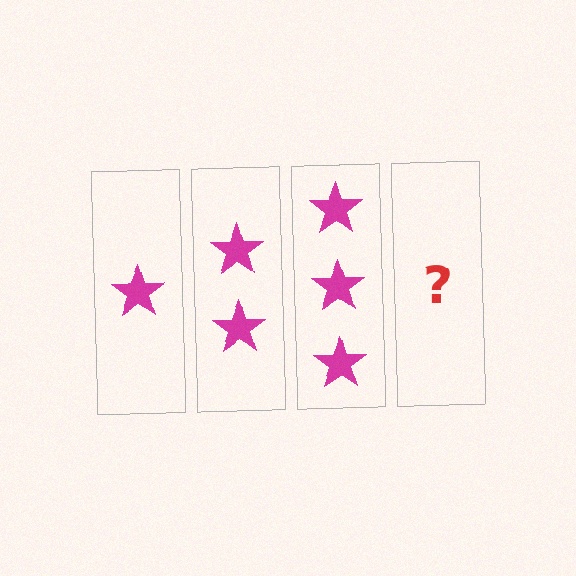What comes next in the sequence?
The next element should be 4 stars.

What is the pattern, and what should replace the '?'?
The pattern is that each step adds one more star. The '?' should be 4 stars.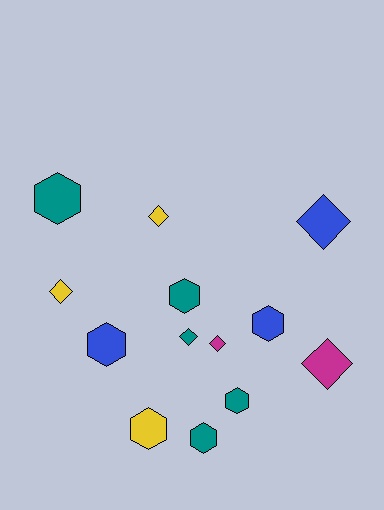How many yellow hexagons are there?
There is 1 yellow hexagon.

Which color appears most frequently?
Teal, with 5 objects.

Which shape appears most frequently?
Hexagon, with 7 objects.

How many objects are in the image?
There are 13 objects.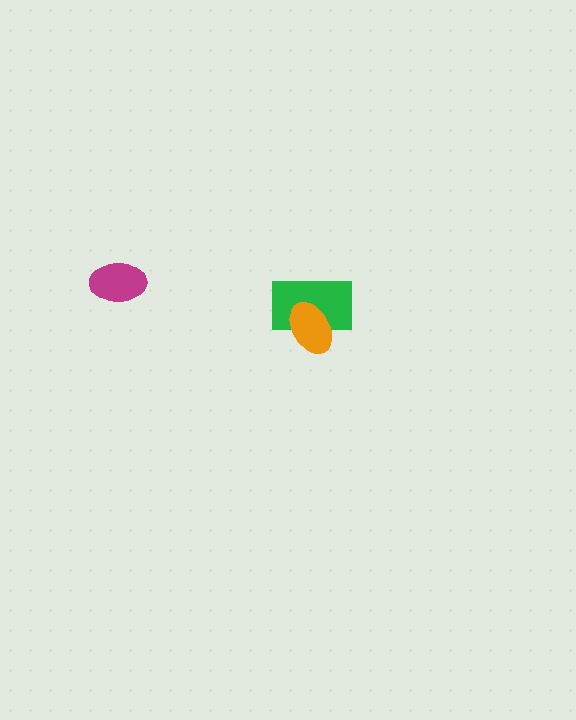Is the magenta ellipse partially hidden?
No, no other shape covers it.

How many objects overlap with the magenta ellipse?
0 objects overlap with the magenta ellipse.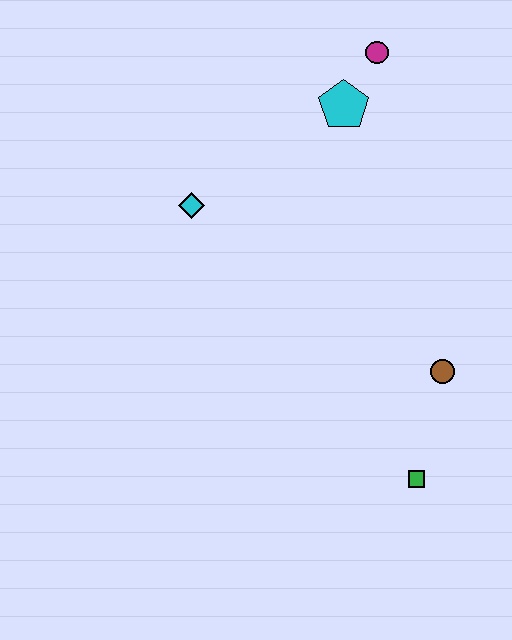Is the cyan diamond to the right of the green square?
No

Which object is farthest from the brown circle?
The magenta circle is farthest from the brown circle.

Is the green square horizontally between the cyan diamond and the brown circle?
Yes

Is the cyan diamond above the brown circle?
Yes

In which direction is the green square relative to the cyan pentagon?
The green square is below the cyan pentagon.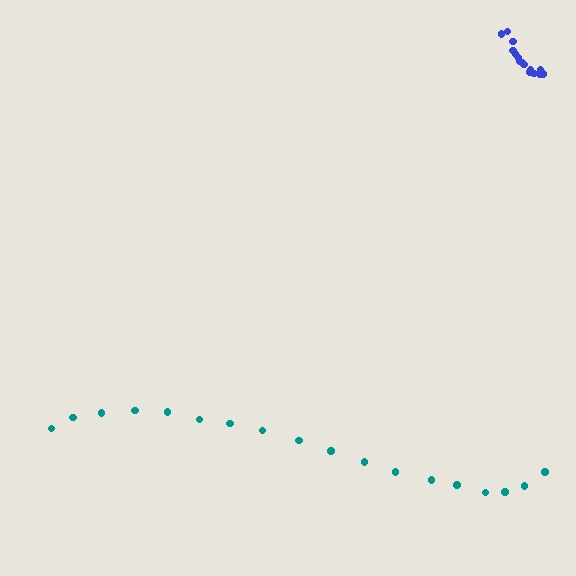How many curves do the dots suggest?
There are 2 distinct paths.